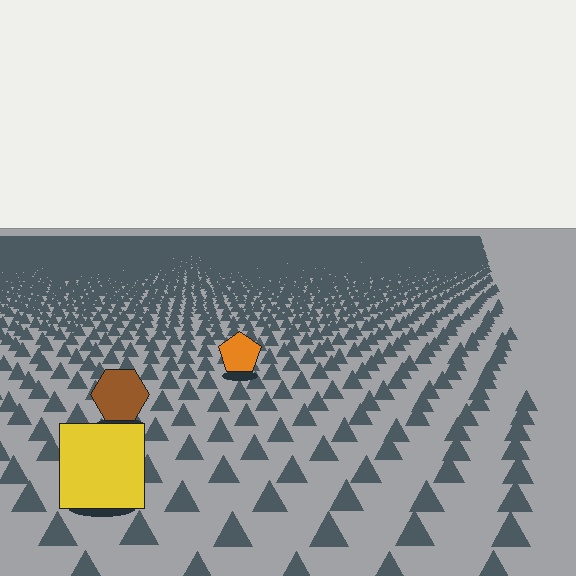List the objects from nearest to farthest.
From nearest to farthest: the yellow square, the brown hexagon, the orange pentagon.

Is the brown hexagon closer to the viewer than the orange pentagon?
Yes. The brown hexagon is closer — you can tell from the texture gradient: the ground texture is coarser near it.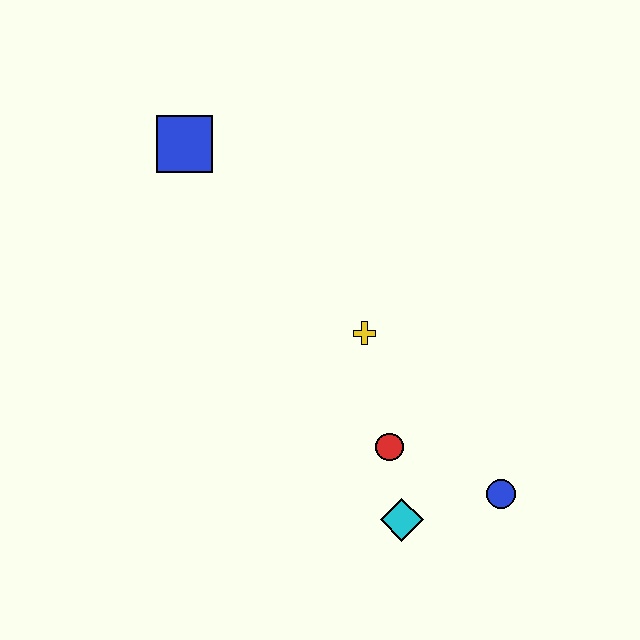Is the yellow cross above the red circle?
Yes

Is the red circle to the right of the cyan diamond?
No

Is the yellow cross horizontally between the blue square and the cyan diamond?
Yes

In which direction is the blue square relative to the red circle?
The blue square is above the red circle.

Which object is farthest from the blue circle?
The blue square is farthest from the blue circle.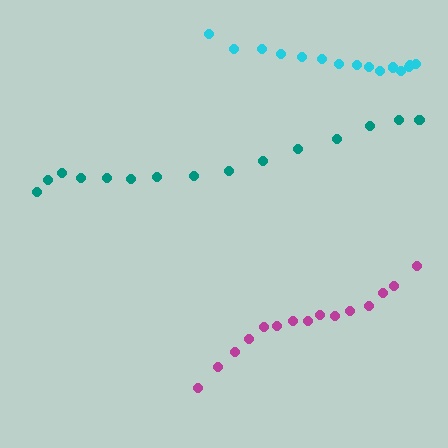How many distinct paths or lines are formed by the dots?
There are 3 distinct paths.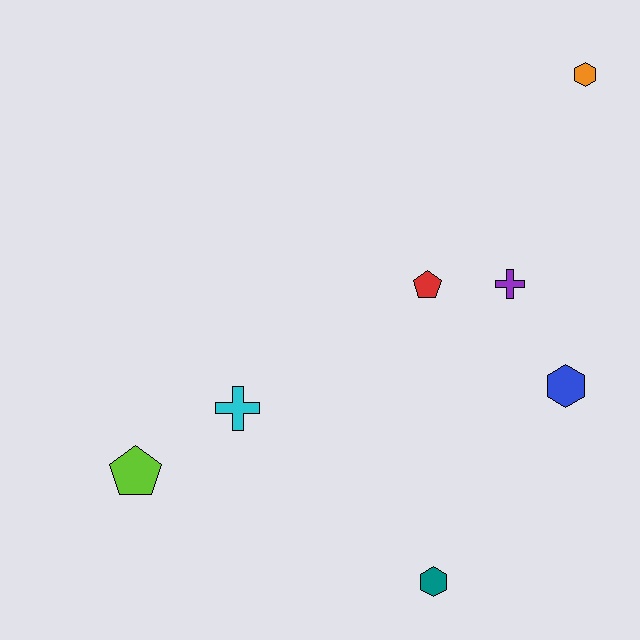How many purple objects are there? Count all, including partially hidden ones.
There is 1 purple object.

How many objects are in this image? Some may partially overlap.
There are 7 objects.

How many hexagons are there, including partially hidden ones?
There are 3 hexagons.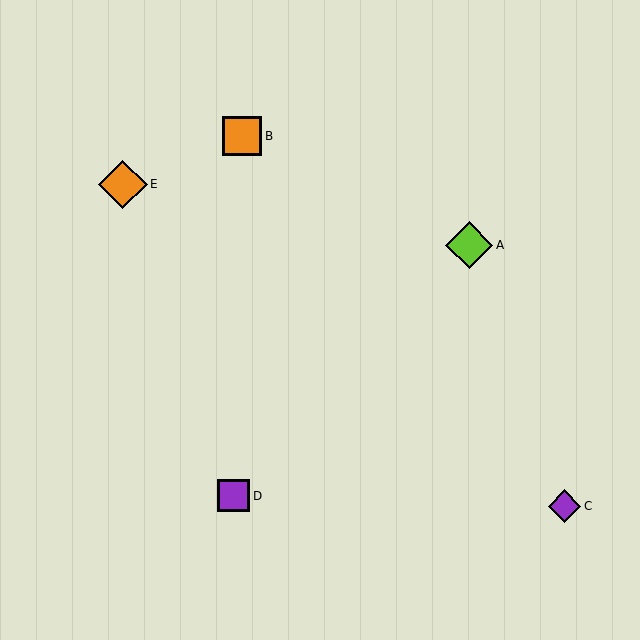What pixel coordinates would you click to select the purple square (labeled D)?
Click at (234, 496) to select the purple square D.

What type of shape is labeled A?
Shape A is a lime diamond.